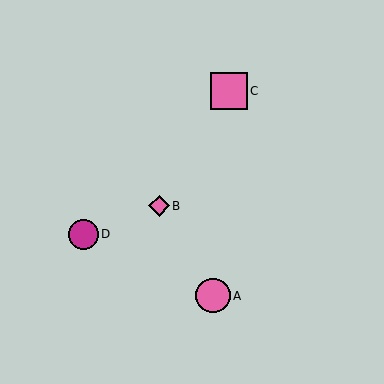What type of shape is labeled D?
Shape D is a magenta circle.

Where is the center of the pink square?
The center of the pink square is at (229, 91).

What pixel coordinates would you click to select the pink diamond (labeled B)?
Click at (159, 206) to select the pink diamond B.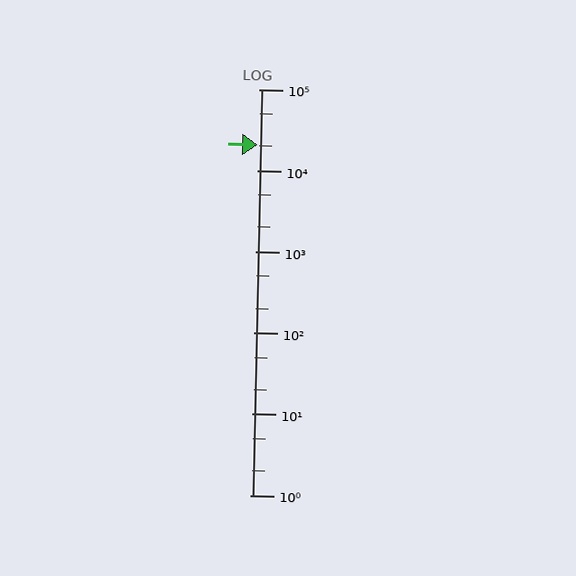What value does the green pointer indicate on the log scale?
The pointer indicates approximately 21000.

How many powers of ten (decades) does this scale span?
The scale spans 5 decades, from 1 to 100000.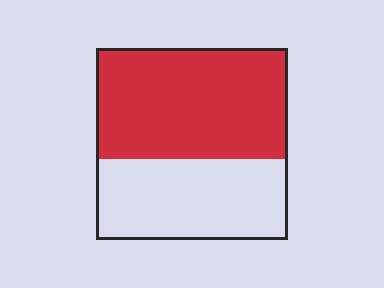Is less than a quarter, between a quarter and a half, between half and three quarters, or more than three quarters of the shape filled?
Between half and three quarters.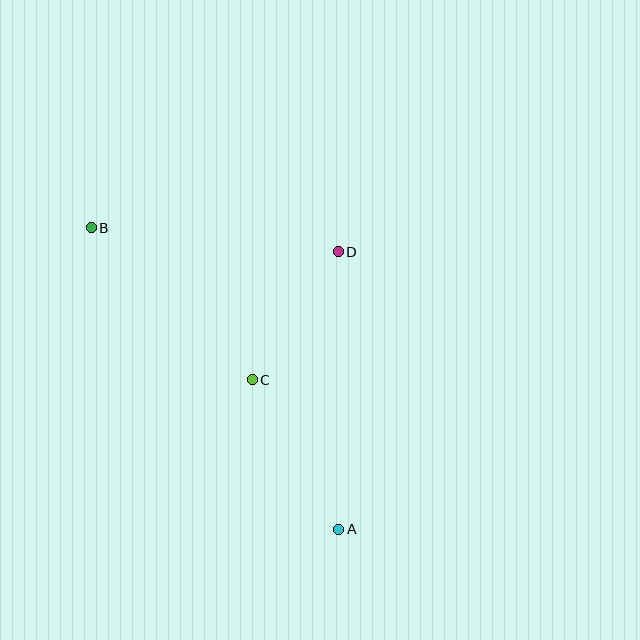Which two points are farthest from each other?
Points A and B are farthest from each other.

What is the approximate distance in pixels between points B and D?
The distance between B and D is approximately 248 pixels.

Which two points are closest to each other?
Points C and D are closest to each other.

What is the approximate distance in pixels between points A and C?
The distance between A and C is approximately 173 pixels.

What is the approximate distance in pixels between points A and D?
The distance between A and D is approximately 277 pixels.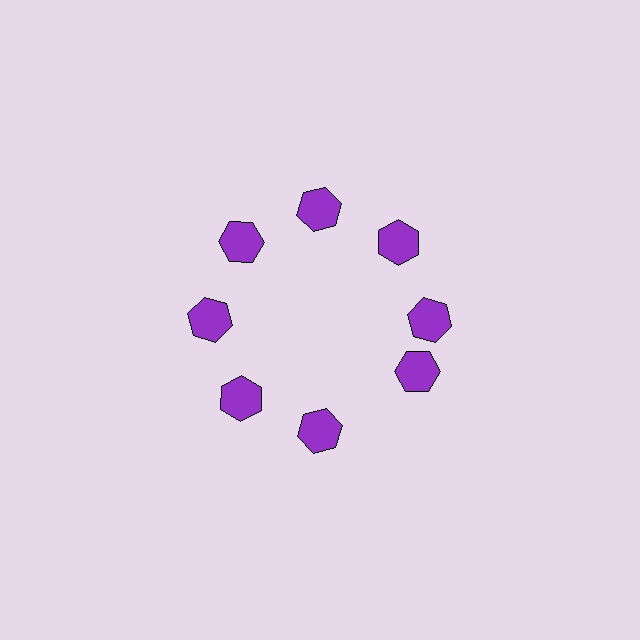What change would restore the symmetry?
The symmetry would be restored by rotating it back into even spacing with its neighbors so that all 8 hexagons sit at equal angles and equal distance from the center.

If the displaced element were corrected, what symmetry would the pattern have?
It would have 8-fold rotational symmetry — the pattern would map onto itself every 45 degrees.